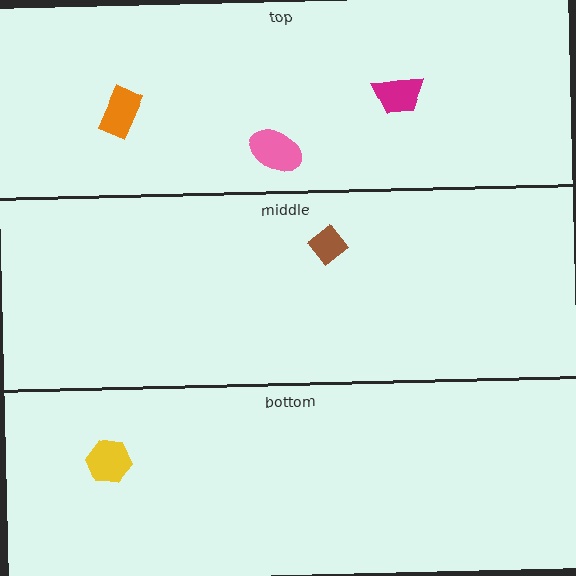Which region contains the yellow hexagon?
The bottom region.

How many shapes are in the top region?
3.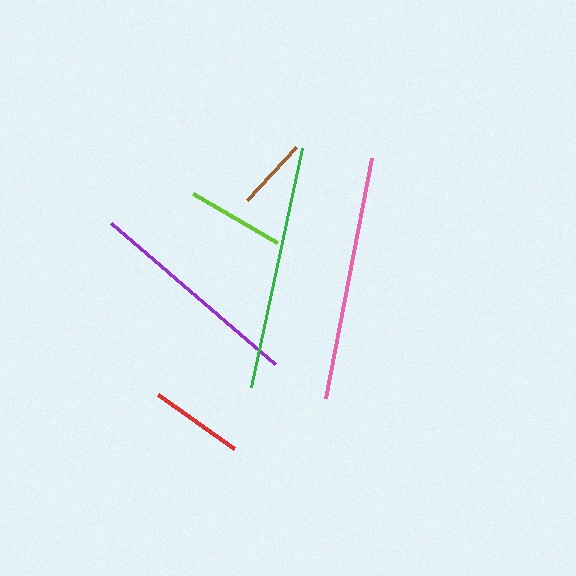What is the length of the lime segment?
The lime segment is approximately 97 pixels long.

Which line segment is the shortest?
The brown line is the shortest at approximately 73 pixels.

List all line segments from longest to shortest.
From longest to shortest: green, pink, purple, lime, red, brown.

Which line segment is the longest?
The green line is the longest at approximately 245 pixels.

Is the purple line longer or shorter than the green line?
The green line is longer than the purple line.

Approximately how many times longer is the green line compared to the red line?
The green line is approximately 2.6 times the length of the red line.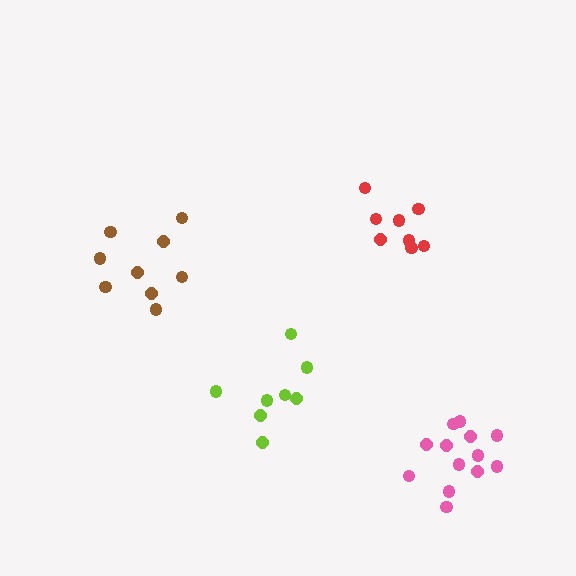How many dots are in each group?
Group 1: 13 dots, Group 2: 8 dots, Group 3: 8 dots, Group 4: 9 dots (38 total).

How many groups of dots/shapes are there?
There are 4 groups.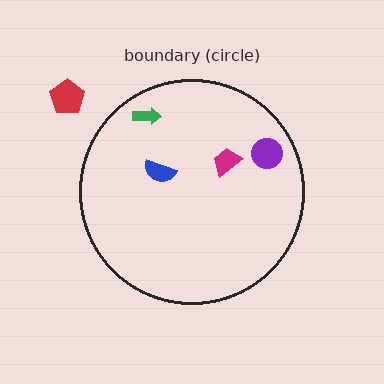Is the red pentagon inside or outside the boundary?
Outside.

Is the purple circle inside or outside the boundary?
Inside.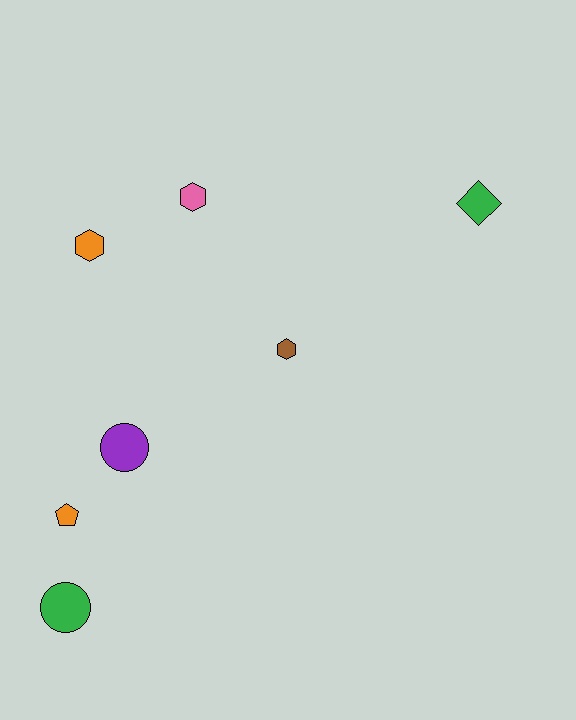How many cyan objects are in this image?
There are no cyan objects.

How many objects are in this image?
There are 7 objects.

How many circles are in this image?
There are 2 circles.